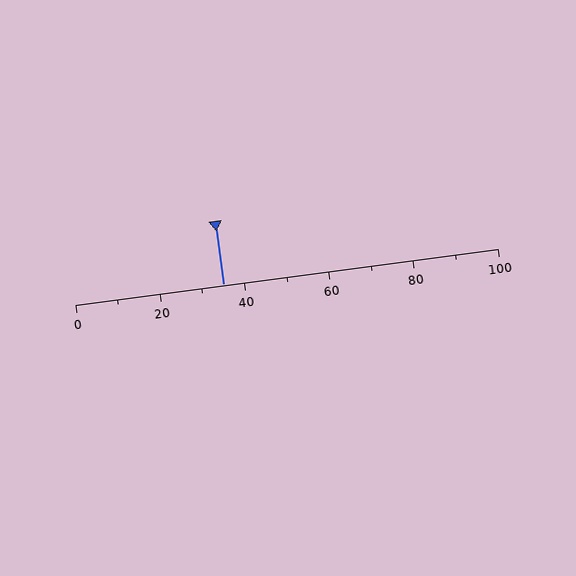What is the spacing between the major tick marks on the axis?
The major ticks are spaced 20 apart.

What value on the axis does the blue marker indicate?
The marker indicates approximately 35.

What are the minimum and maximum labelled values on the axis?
The axis runs from 0 to 100.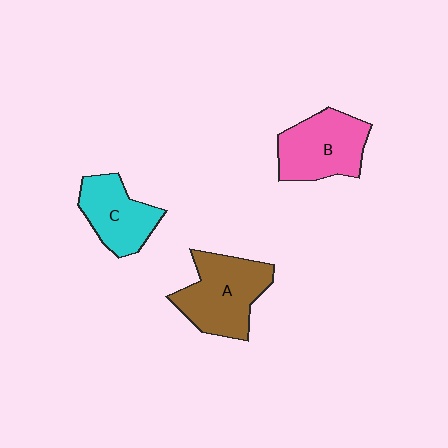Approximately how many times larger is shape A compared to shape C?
Approximately 1.3 times.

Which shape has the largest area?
Shape A (brown).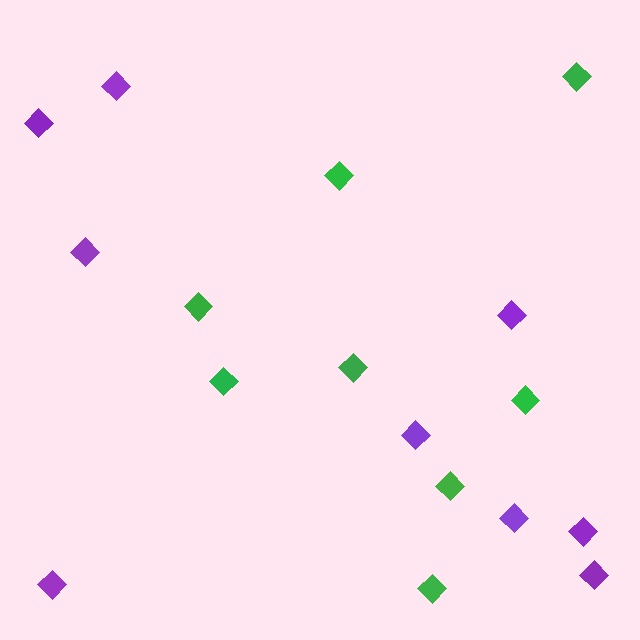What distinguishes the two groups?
There are 2 groups: one group of green diamonds (8) and one group of purple diamonds (9).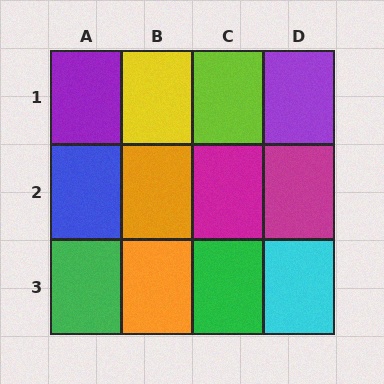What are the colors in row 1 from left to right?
Purple, yellow, lime, purple.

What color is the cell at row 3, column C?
Green.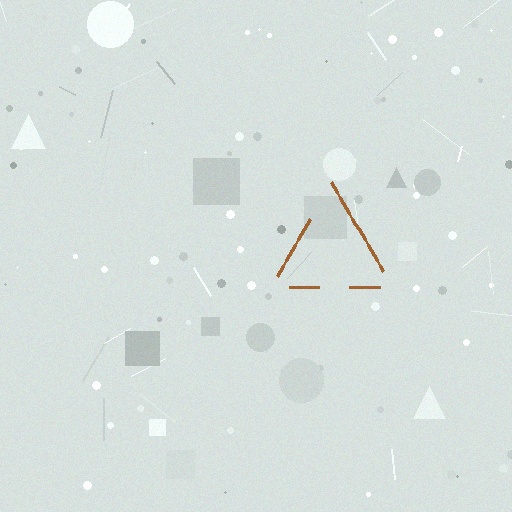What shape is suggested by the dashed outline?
The dashed outline suggests a triangle.